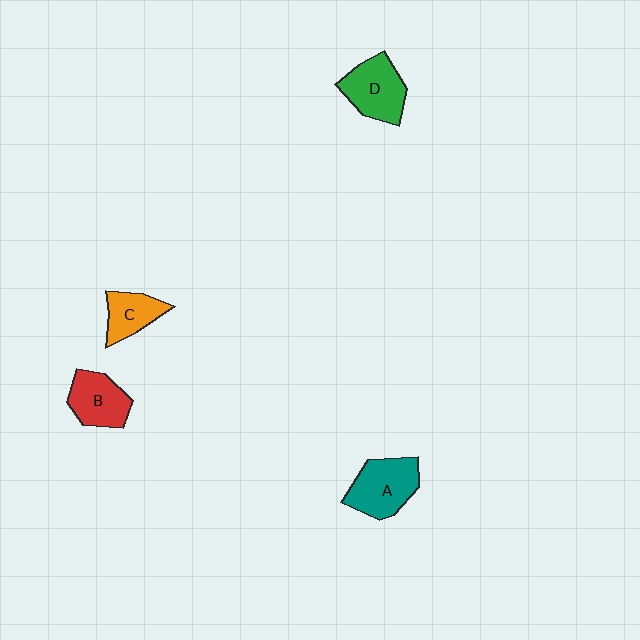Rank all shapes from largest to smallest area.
From largest to smallest: A (teal), D (green), B (red), C (orange).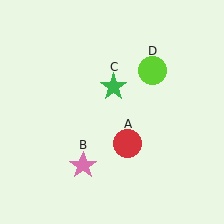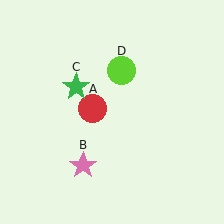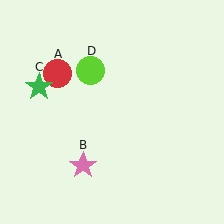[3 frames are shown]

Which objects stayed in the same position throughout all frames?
Pink star (object B) remained stationary.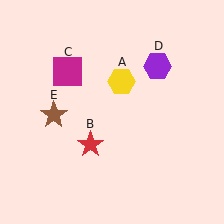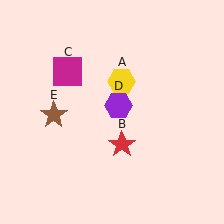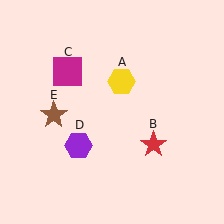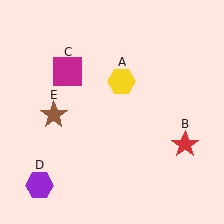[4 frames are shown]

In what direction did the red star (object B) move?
The red star (object B) moved right.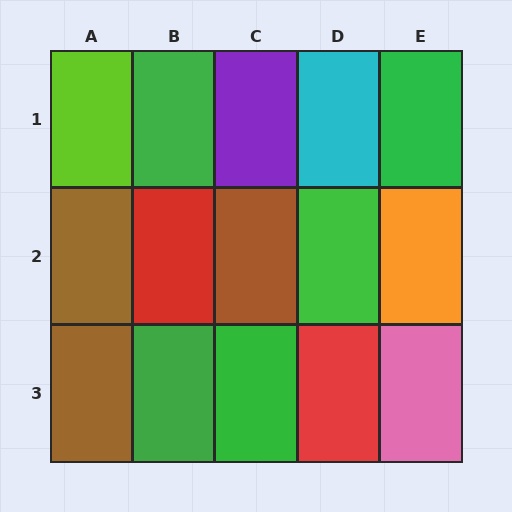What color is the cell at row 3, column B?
Green.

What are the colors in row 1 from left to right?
Lime, green, purple, cyan, green.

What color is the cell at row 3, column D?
Red.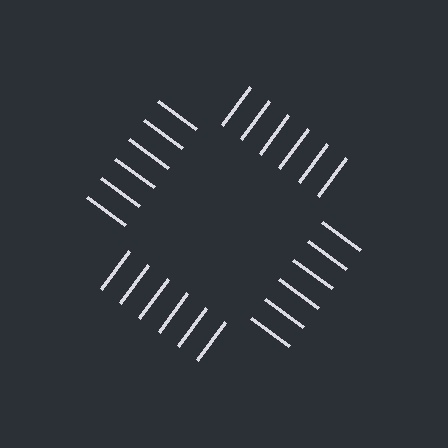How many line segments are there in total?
24 — 6 along each of the 4 edges.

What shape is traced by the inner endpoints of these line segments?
An illusory square — the line segments terminate on its edges but no continuous stroke is drawn.